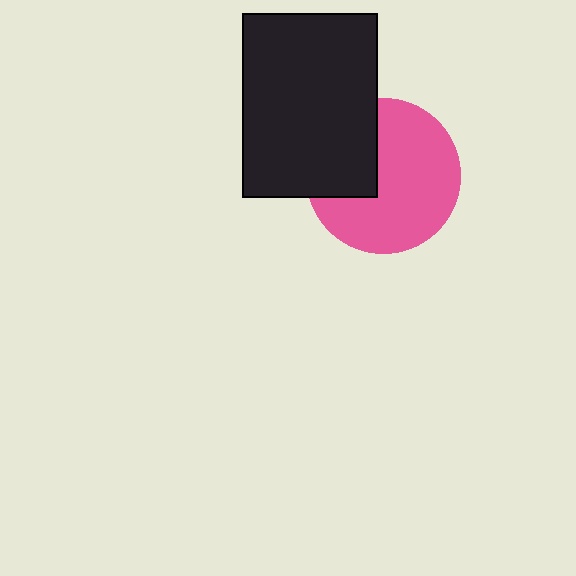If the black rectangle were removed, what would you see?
You would see the complete pink circle.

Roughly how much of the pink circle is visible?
Most of it is visible (roughly 69%).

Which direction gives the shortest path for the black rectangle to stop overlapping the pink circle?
Moving left gives the shortest separation.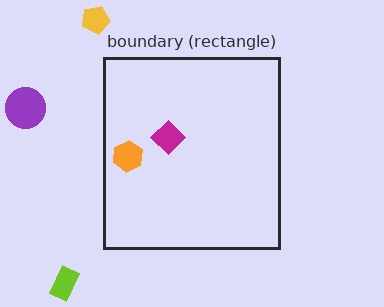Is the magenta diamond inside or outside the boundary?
Inside.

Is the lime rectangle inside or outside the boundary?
Outside.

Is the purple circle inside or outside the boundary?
Outside.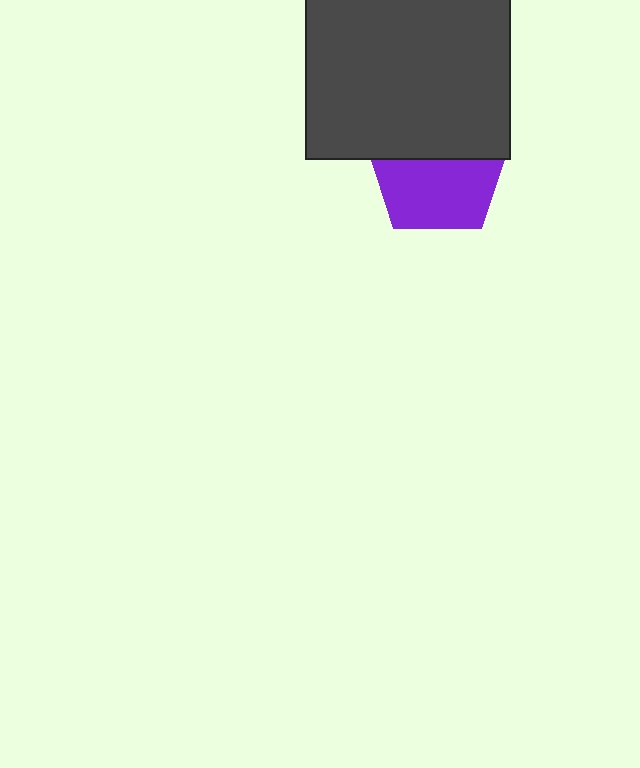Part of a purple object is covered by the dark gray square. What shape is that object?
It is a pentagon.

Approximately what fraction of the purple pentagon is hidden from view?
Roughly 43% of the purple pentagon is hidden behind the dark gray square.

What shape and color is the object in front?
The object in front is a dark gray square.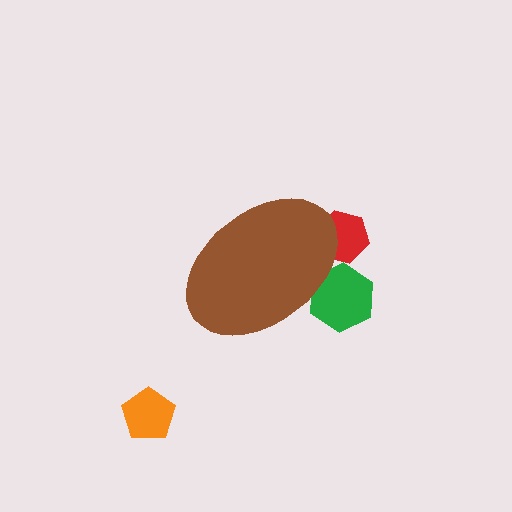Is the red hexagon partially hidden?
Yes, the red hexagon is partially hidden behind the brown ellipse.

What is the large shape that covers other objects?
A brown ellipse.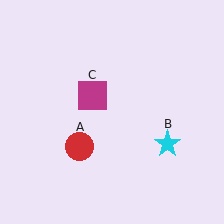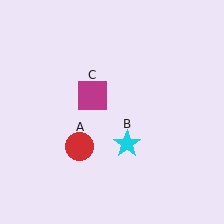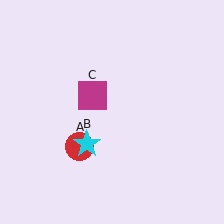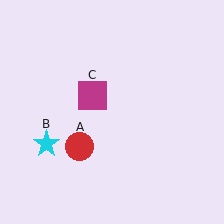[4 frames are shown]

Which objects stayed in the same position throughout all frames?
Red circle (object A) and magenta square (object C) remained stationary.